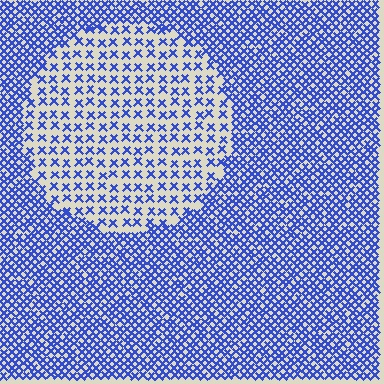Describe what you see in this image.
The image contains small blue elements arranged at two different densities. A circle-shaped region is visible where the elements are less densely packed than the surrounding area.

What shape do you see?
I see a circle.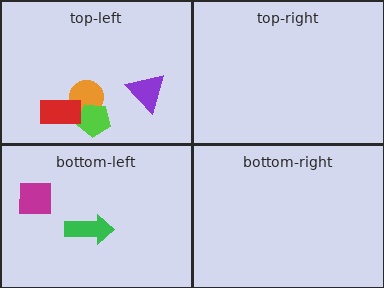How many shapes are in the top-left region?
4.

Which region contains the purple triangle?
The top-left region.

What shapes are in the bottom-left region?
The green arrow, the magenta square.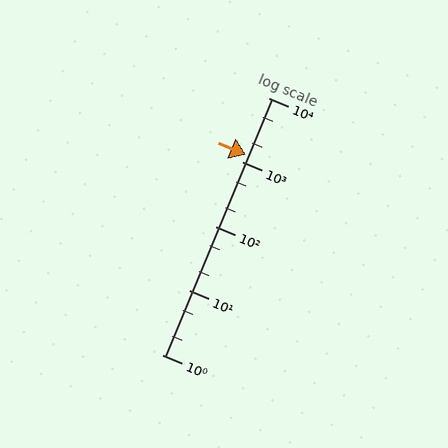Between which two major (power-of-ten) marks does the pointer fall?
The pointer is between 1000 and 10000.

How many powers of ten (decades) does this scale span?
The scale spans 4 decades, from 1 to 10000.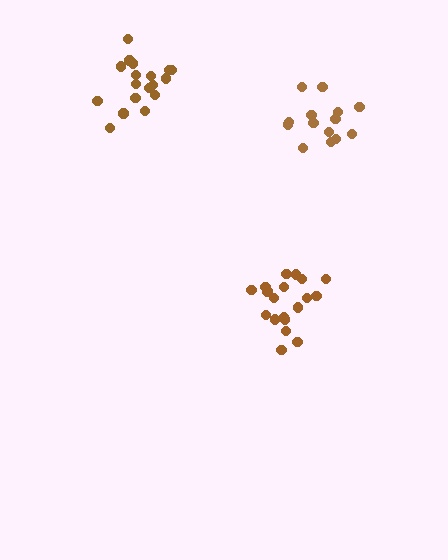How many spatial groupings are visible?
There are 3 spatial groupings.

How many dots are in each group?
Group 1: 19 dots, Group 2: 14 dots, Group 3: 18 dots (51 total).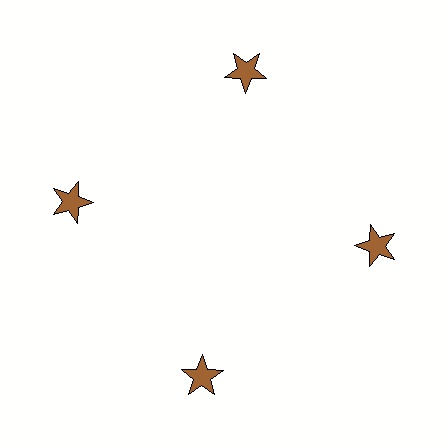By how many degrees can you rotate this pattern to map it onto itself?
The pattern maps onto itself every 90 degrees of rotation.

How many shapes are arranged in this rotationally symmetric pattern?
There are 4 shapes, arranged in 4 groups of 1.